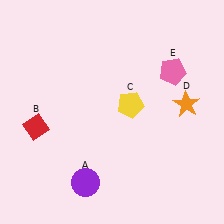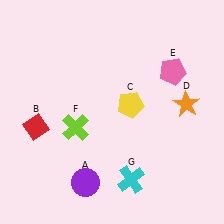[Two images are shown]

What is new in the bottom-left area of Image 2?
A lime cross (F) was added in the bottom-left area of Image 2.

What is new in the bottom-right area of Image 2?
A cyan cross (G) was added in the bottom-right area of Image 2.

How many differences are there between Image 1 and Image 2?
There are 2 differences between the two images.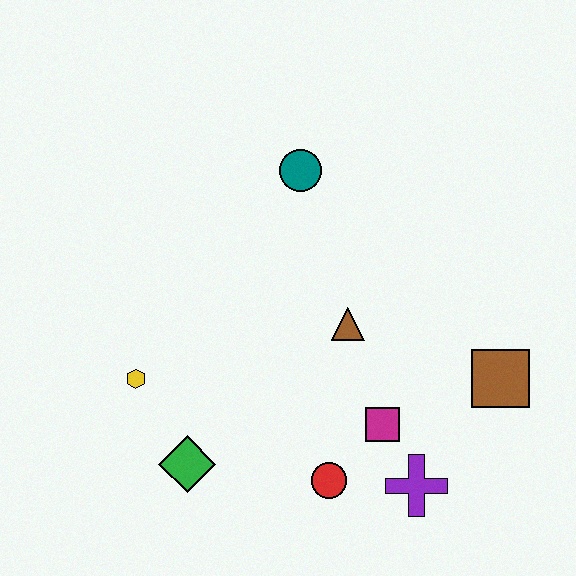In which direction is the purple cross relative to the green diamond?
The purple cross is to the right of the green diamond.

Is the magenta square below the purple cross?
No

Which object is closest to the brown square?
The magenta square is closest to the brown square.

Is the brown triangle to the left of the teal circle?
No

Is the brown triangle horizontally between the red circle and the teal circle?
No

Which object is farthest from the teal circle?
The purple cross is farthest from the teal circle.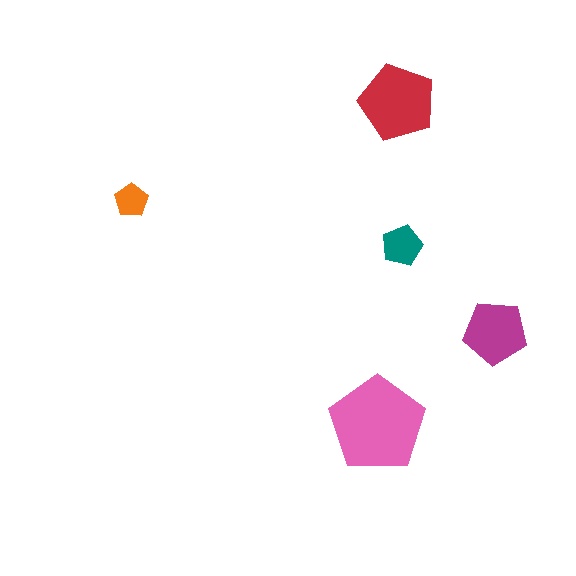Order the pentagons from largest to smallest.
the pink one, the red one, the magenta one, the teal one, the orange one.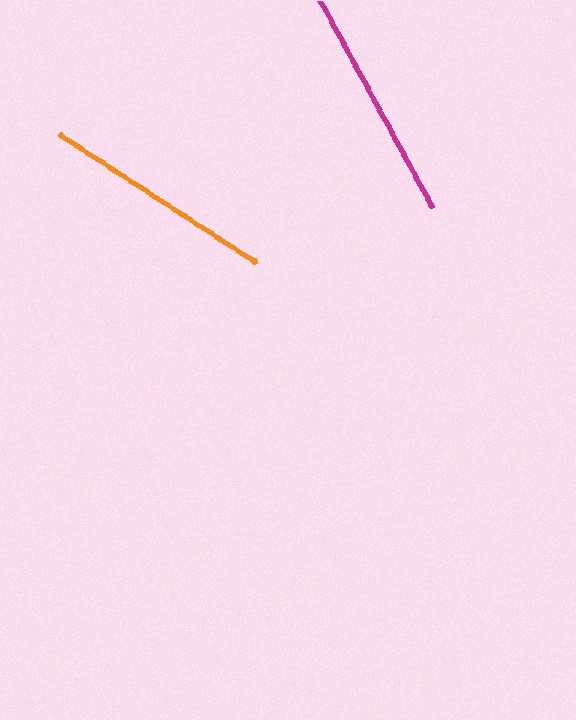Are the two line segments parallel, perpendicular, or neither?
Neither parallel nor perpendicular — they differ by about 29°.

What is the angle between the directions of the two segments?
Approximately 29 degrees.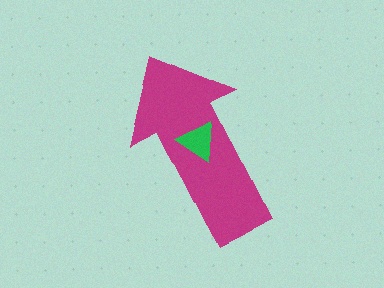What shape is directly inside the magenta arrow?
The green triangle.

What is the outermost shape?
The magenta arrow.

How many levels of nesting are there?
2.